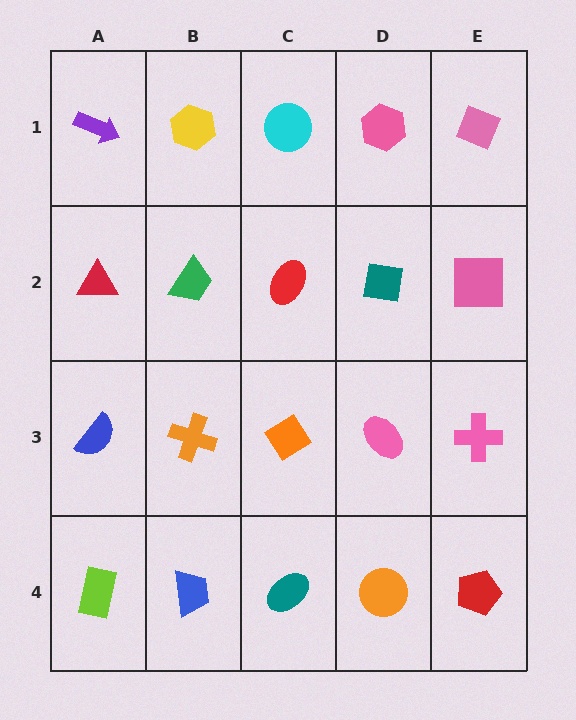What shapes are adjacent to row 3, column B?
A green trapezoid (row 2, column B), a blue trapezoid (row 4, column B), a blue semicircle (row 3, column A), an orange diamond (row 3, column C).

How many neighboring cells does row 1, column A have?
2.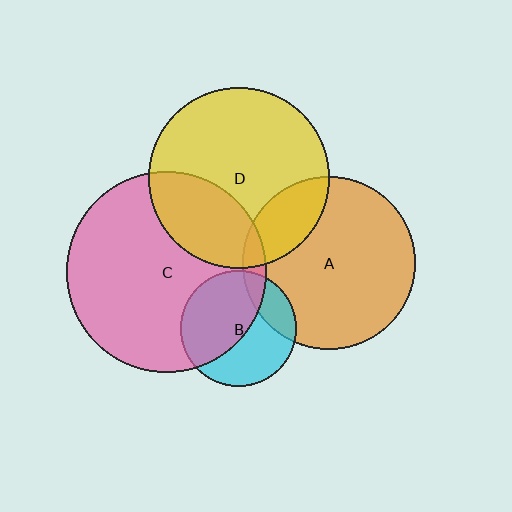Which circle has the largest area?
Circle C (pink).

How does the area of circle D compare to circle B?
Approximately 2.4 times.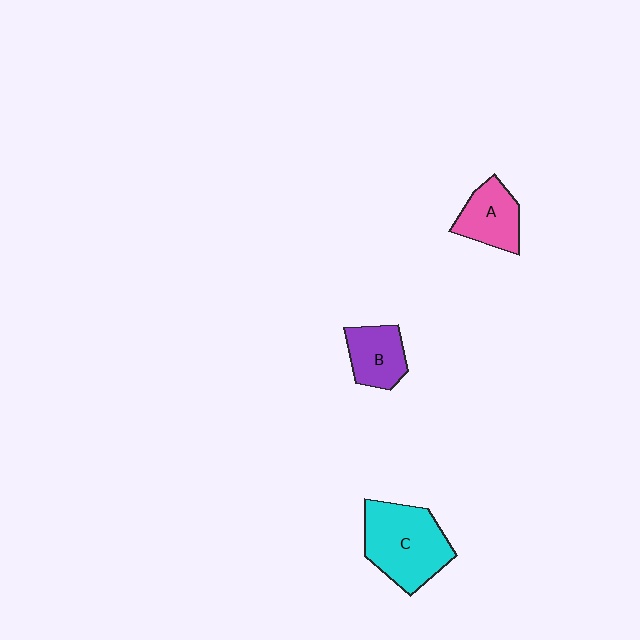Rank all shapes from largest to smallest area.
From largest to smallest: C (cyan), A (pink), B (purple).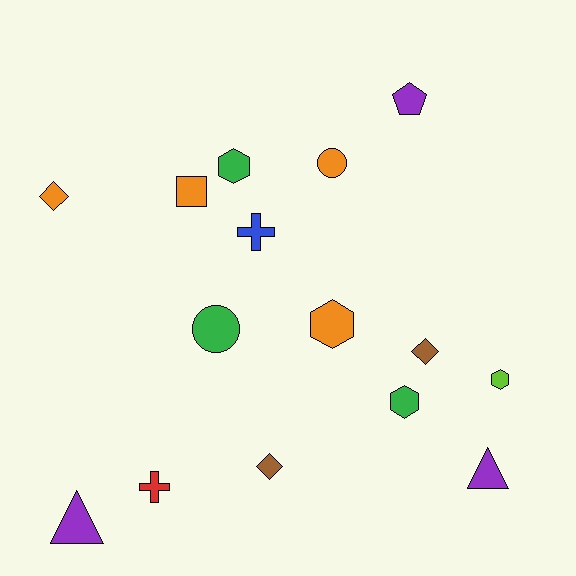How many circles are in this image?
There are 2 circles.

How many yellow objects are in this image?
There are no yellow objects.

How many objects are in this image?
There are 15 objects.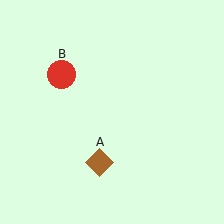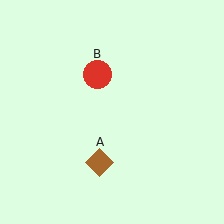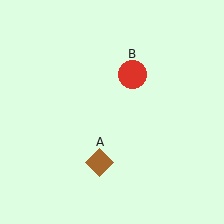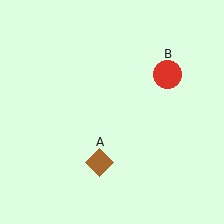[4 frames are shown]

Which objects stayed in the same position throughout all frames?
Brown diamond (object A) remained stationary.